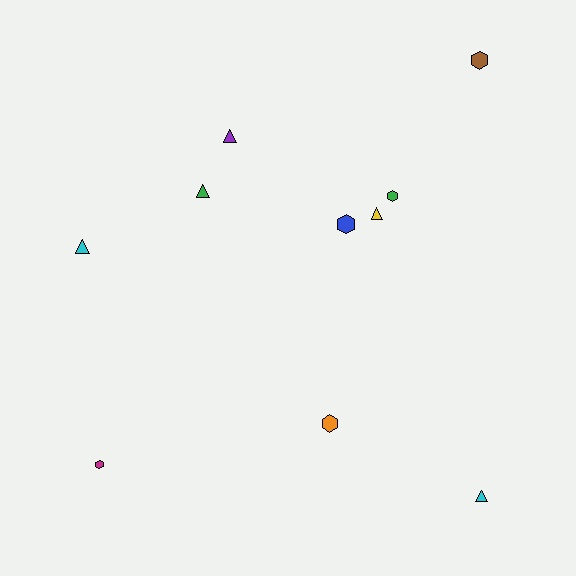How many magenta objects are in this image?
There is 1 magenta object.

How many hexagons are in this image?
There are 5 hexagons.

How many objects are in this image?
There are 10 objects.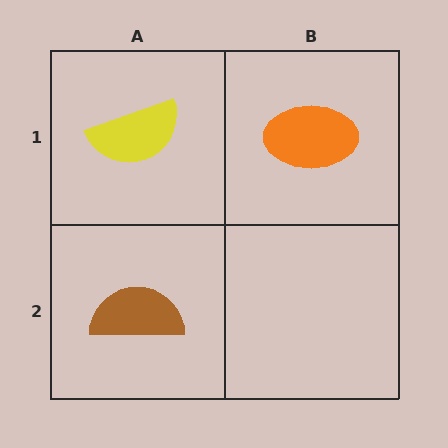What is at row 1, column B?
An orange ellipse.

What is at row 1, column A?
A yellow semicircle.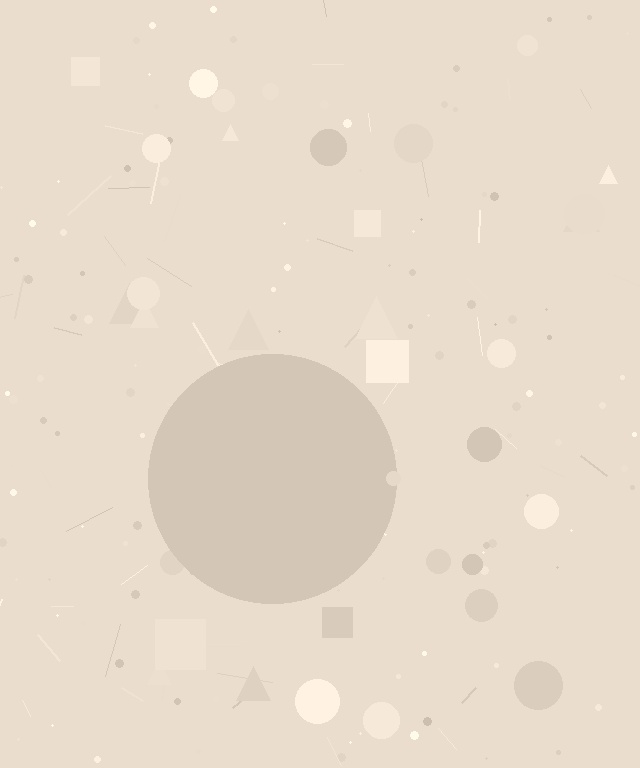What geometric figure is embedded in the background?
A circle is embedded in the background.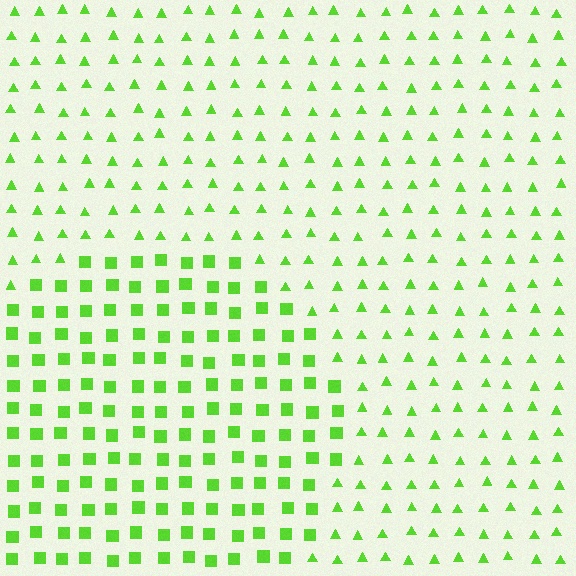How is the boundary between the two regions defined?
The boundary is defined by a change in element shape: squares inside vs. triangles outside. All elements share the same color and spacing.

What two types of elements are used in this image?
The image uses squares inside the circle region and triangles outside it.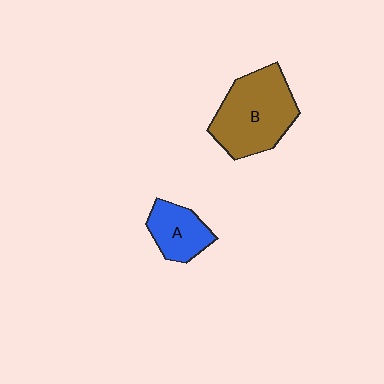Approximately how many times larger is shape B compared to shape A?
Approximately 1.9 times.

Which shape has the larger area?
Shape B (brown).